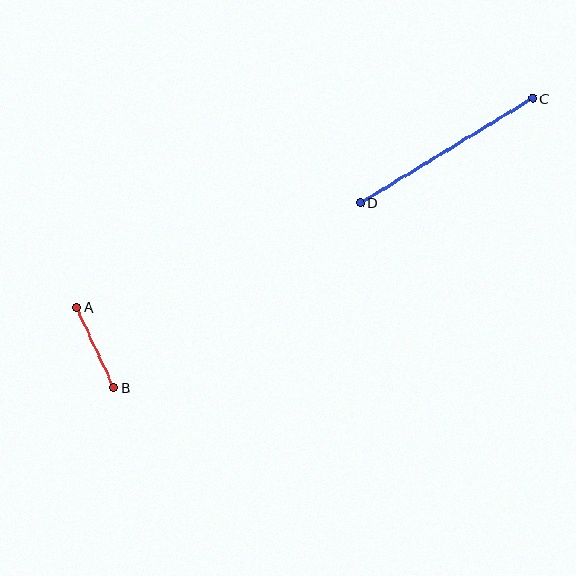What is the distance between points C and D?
The distance is approximately 201 pixels.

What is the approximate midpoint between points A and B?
The midpoint is at approximately (95, 347) pixels.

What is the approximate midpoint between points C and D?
The midpoint is at approximately (446, 150) pixels.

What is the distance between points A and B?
The distance is approximately 89 pixels.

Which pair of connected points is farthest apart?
Points C and D are farthest apart.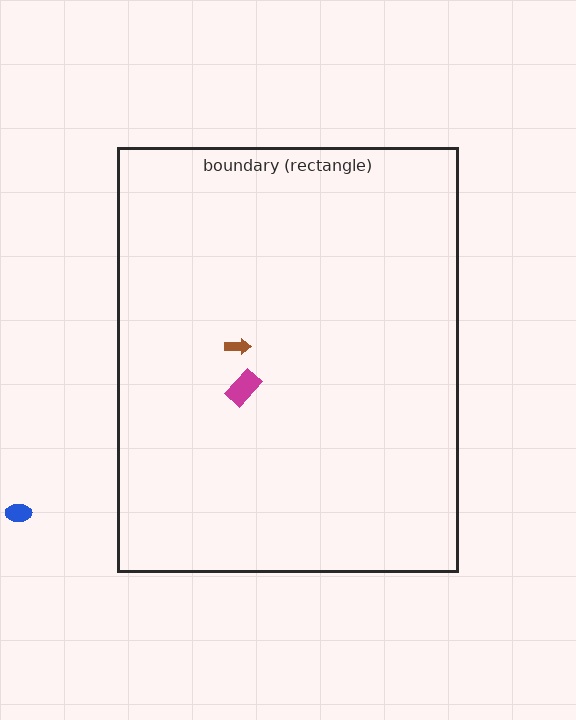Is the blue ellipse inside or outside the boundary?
Outside.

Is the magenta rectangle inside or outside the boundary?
Inside.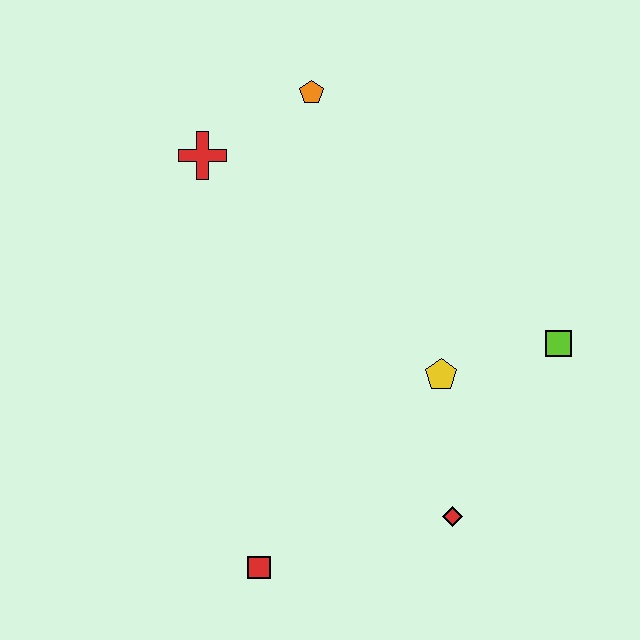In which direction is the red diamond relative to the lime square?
The red diamond is below the lime square.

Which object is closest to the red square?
The red diamond is closest to the red square.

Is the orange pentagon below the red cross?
No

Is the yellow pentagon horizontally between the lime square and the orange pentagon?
Yes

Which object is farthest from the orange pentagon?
The red square is farthest from the orange pentagon.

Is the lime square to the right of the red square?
Yes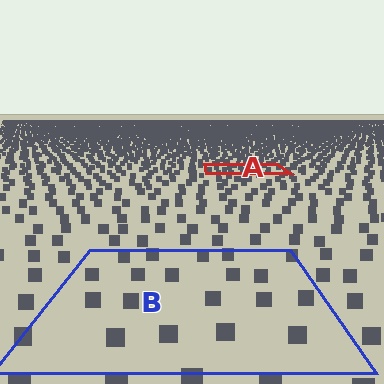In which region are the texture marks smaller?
The texture marks are smaller in region A, because it is farther away.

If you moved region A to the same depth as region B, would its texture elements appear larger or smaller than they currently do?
They would appear larger. At a closer depth, the same texture elements are projected at a bigger on-screen size.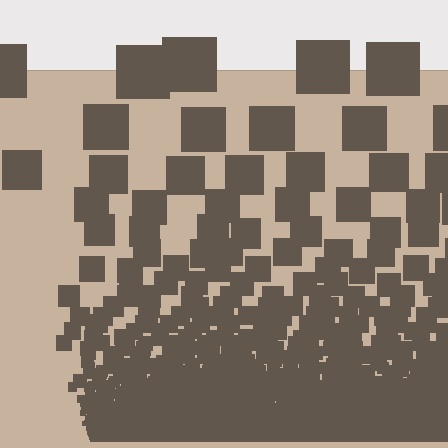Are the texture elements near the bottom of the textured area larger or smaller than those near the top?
Smaller. The gradient is inverted — elements near the bottom are smaller and denser.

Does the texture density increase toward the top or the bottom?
Density increases toward the bottom.